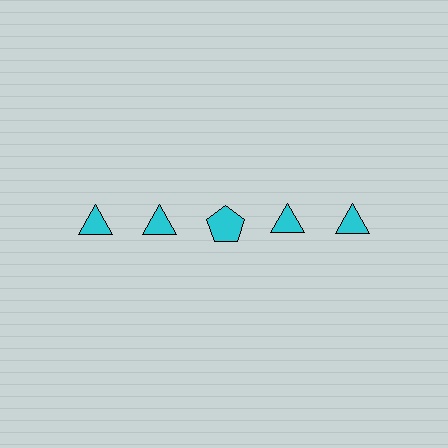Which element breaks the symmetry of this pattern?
The cyan pentagon in the top row, center column breaks the symmetry. All other shapes are cyan triangles.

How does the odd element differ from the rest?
It has a different shape: pentagon instead of triangle.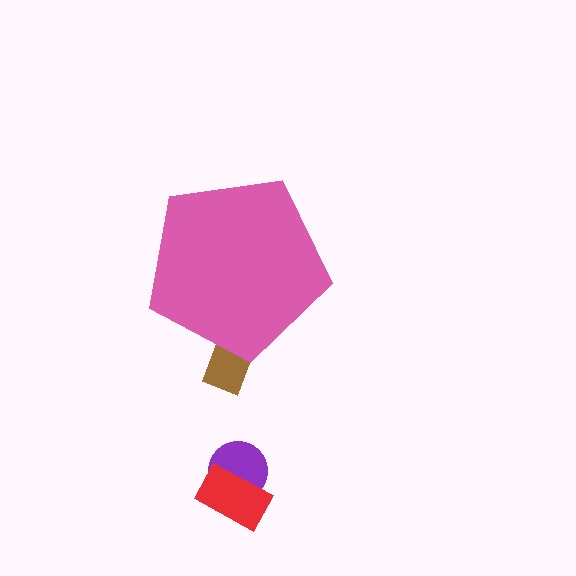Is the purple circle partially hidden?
No, the purple circle is fully visible.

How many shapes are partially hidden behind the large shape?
1 shape is partially hidden.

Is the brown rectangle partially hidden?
Yes, the brown rectangle is partially hidden behind the pink pentagon.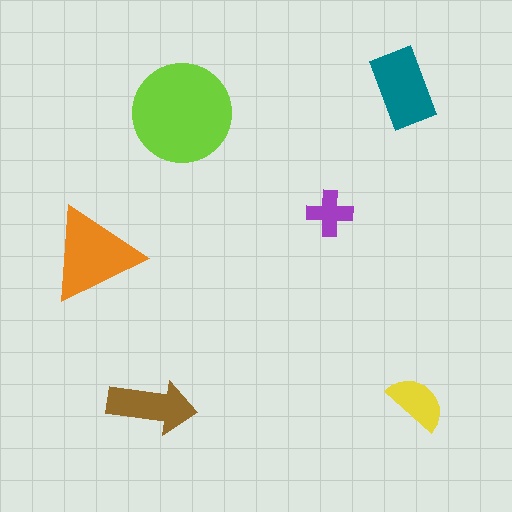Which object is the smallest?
The purple cross.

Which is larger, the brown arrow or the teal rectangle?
The teal rectangle.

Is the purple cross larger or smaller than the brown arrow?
Smaller.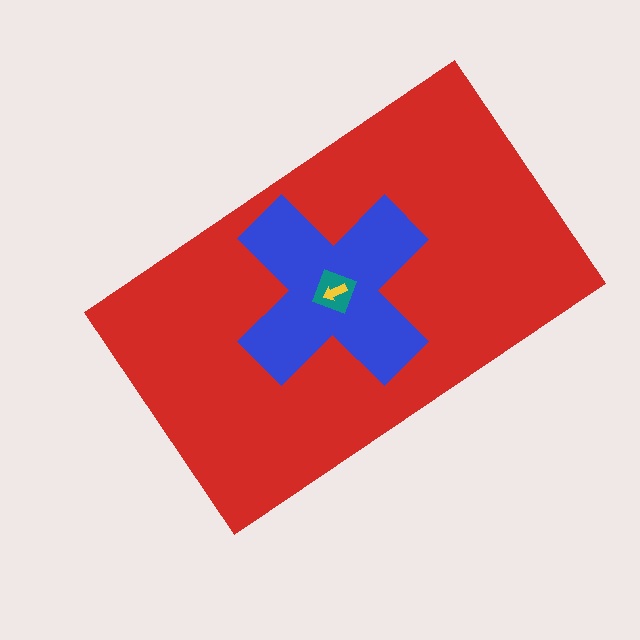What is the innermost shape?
The yellow arrow.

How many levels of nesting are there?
4.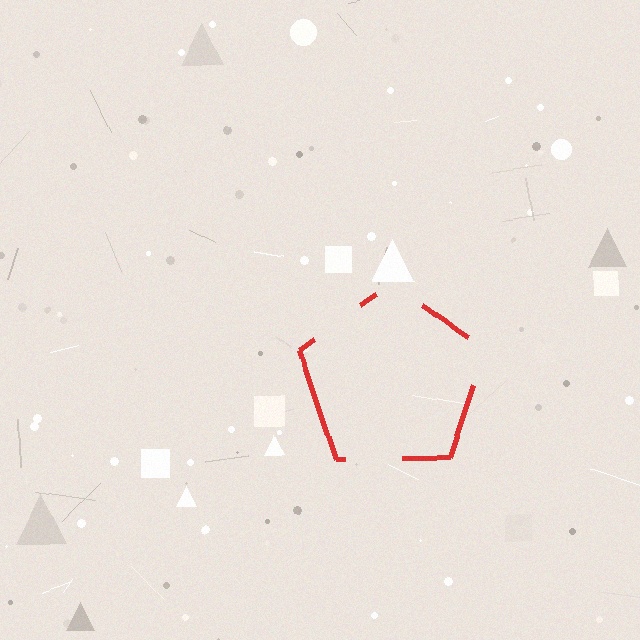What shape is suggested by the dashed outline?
The dashed outline suggests a pentagon.